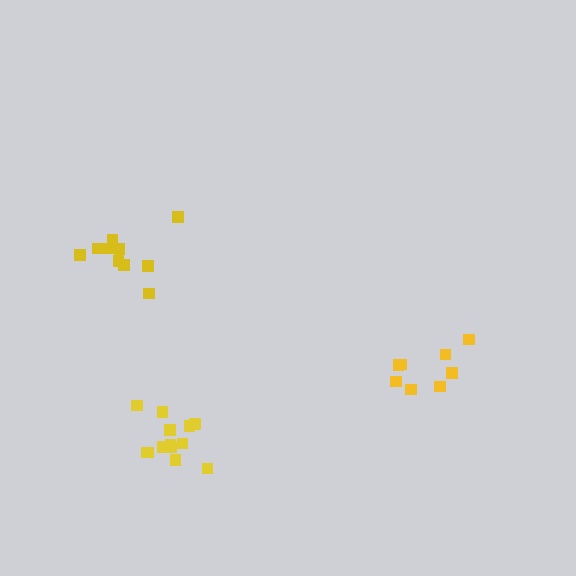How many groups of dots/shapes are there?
There are 3 groups.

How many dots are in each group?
Group 1: 8 dots, Group 2: 13 dots, Group 3: 11 dots (32 total).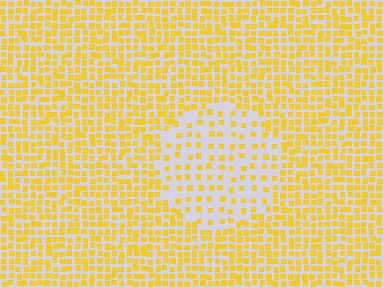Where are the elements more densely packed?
The elements are more densely packed outside the circle boundary.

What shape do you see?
I see a circle.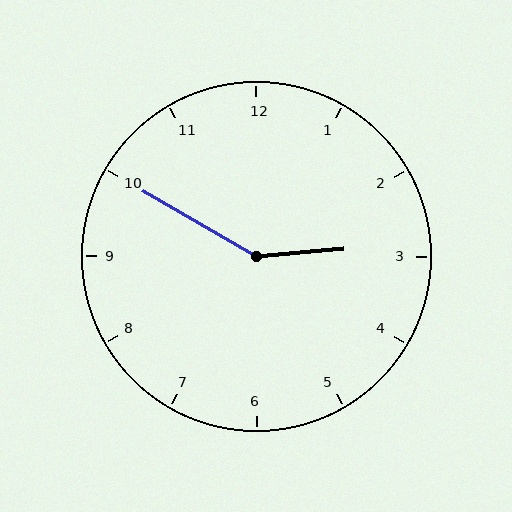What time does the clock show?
2:50.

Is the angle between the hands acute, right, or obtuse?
It is obtuse.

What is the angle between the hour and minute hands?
Approximately 145 degrees.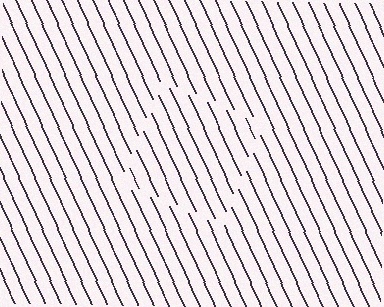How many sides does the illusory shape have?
4 sides — the line-ends trace a square.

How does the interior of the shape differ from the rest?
The interior of the shape contains the same grating, shifted by half a period — the contour is defined by the phase discontinuity where line-ends from the inner and outer gratings abut.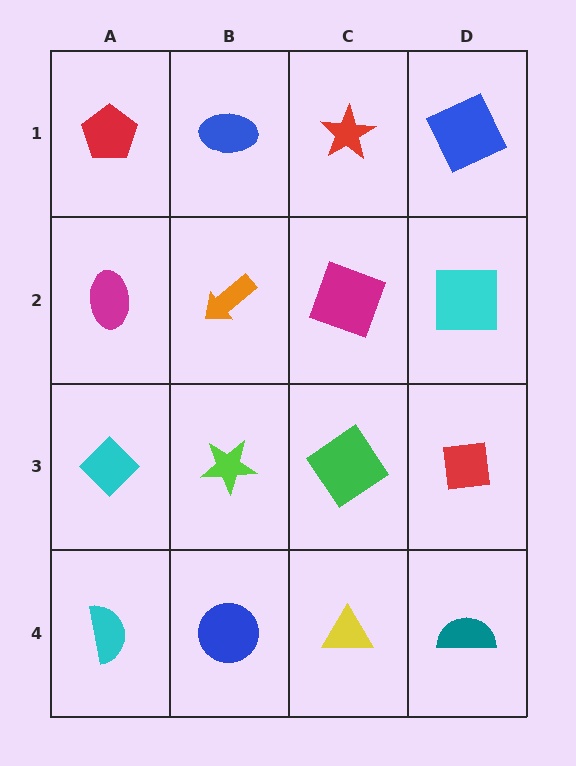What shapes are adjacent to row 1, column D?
A cyan square (row 2, column D), a red star (row 1, column C).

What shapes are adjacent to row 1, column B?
An orange arrow (row 2, column B), a red pentagon (row 1, column A), a red star (row 1, column C).